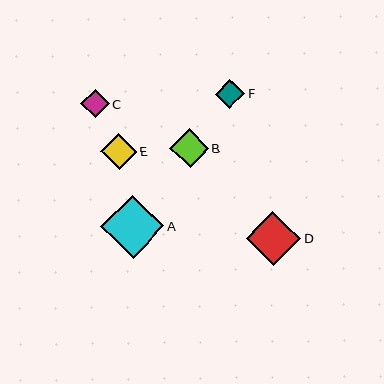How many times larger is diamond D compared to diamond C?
Diamond D is approximately 1.9 times the size of diamond C.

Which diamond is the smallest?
Diamond C is the smallest with a size of approximately 29 pixels.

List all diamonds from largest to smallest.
From largest to smallest: A, D, B, E, F, C.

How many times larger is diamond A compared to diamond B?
Diamond A is approximately 1.6 times the size of diamond B.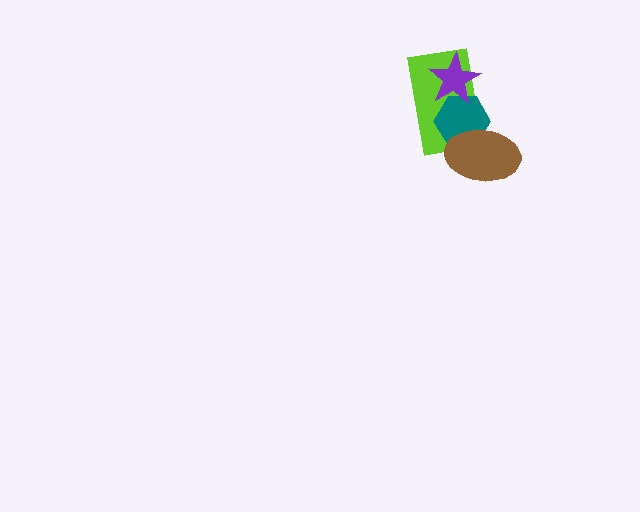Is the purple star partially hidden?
No, no other shape covers it.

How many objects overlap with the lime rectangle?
3 objects overlap with the lime rectangle.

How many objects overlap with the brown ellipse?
2 objects overlap with the brown ellipse.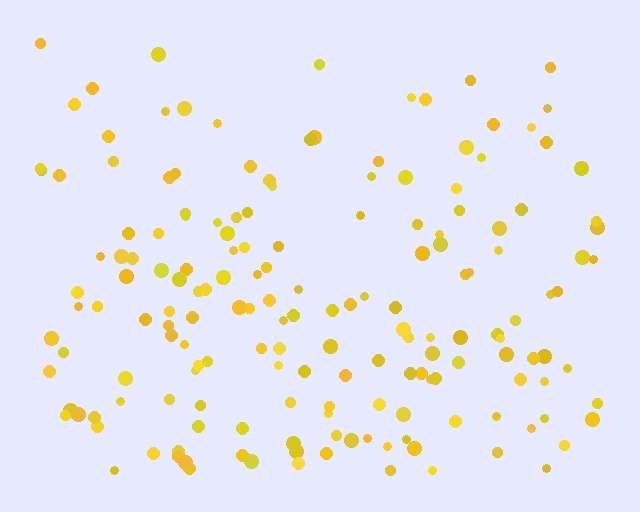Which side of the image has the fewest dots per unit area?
The top.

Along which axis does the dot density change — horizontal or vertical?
Vertical.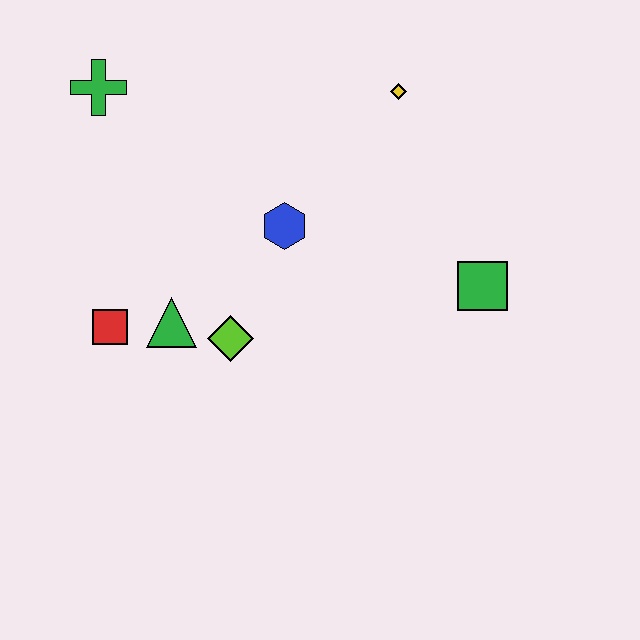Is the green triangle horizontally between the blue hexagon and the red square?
Yes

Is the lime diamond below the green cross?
Yes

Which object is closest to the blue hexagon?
The lime diamond is closest to the blue hexagon.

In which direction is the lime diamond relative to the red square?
The lime diamond is to the right of the red square.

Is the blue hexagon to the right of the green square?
No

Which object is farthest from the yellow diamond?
The red square is farthest from the yellow diamond.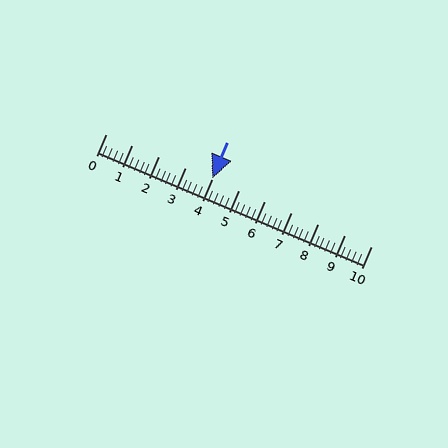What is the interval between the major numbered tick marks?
The major tick marks are spaced 1 units apart.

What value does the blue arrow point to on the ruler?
The blue arrow points to approximately 4.0.